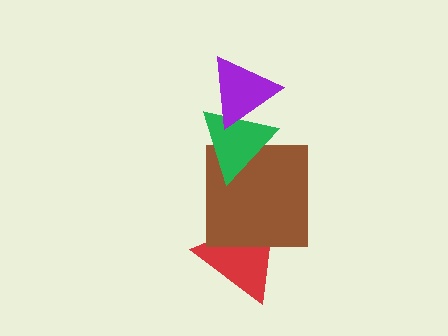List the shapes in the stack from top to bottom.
From top to bottom: the purple triangle, the green triangle, the brown square, the red triangle.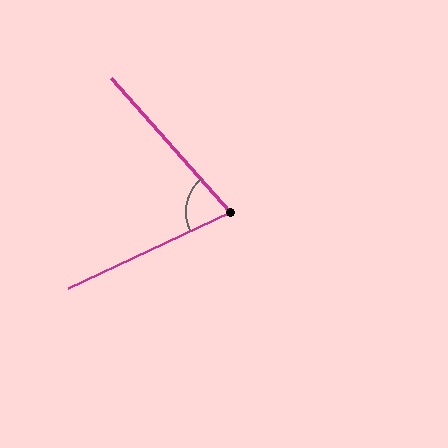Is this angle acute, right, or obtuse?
It is acute.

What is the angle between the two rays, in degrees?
Approximately 74 degrees.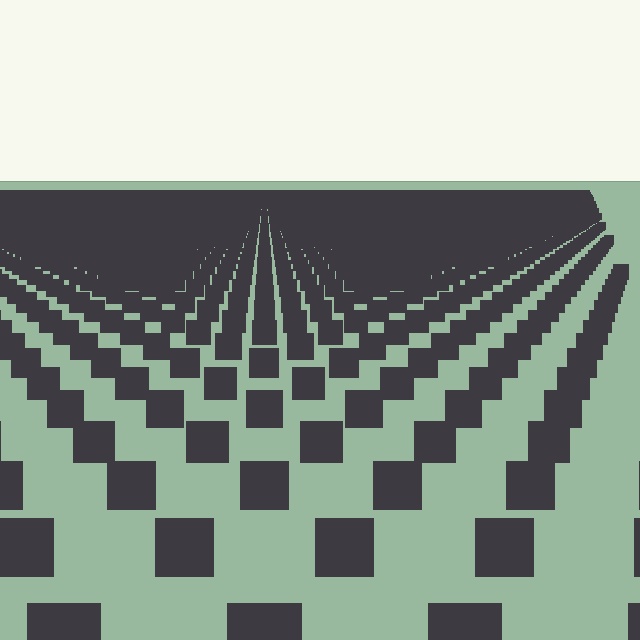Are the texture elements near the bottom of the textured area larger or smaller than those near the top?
Larger. Near the bottom, elements are closer to the viewer and appear at a bigger on-screen size.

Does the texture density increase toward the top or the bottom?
Density increases toward the top.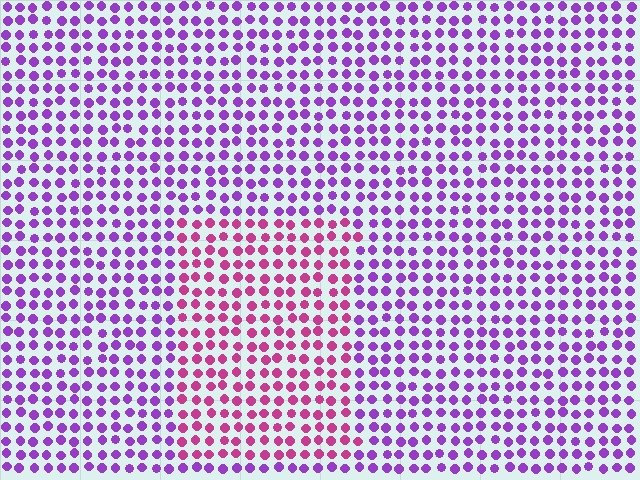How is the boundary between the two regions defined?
The boundary is defined purely by a slight shift in hue (about 43 degrees). Spacing, size, and orientation are identical on both sides.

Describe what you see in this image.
The image is filled with small purple elements in a uniform arrangement. A rectangle-shaped region is visible where the elements are tinted to a slightly different hue, forming a subtle color boundary.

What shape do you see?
I see a rectangle.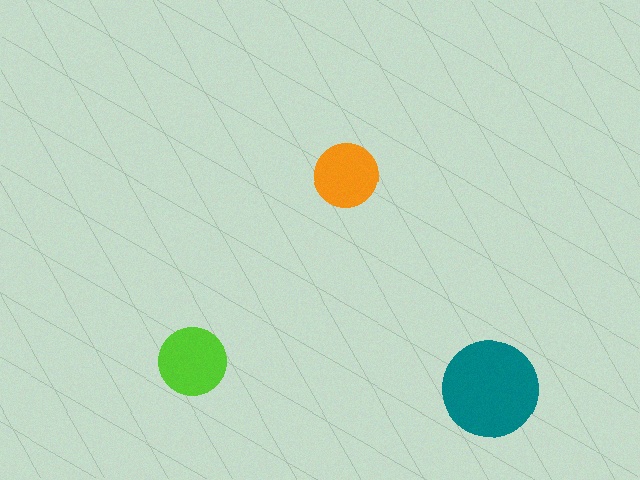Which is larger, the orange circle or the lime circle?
The lime one.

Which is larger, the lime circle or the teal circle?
The teal one.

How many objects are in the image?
There are 3 objects in the image.